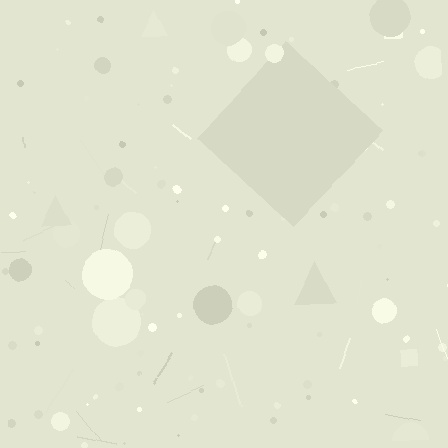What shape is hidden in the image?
A diamond is hidden in the image.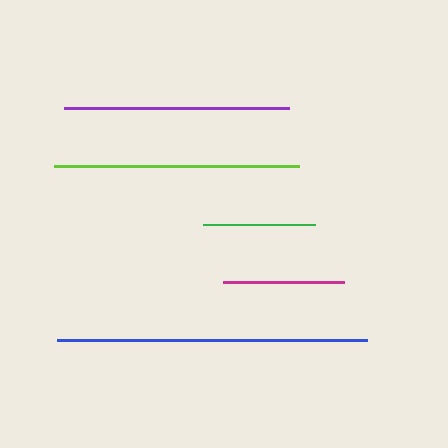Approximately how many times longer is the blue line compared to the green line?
The blue line is approximately 2.8 times the length of the green line.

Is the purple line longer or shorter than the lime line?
The lime line is longer than the purple line.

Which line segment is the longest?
The blue line is the longest at approximately 310 pixels.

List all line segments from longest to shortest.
From longest to shortest: blue, lime, purple, magenta, green.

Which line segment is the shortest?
The green line is the shortest at approximately 112 pixels.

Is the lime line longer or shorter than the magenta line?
The lime line is longer than the magenta line.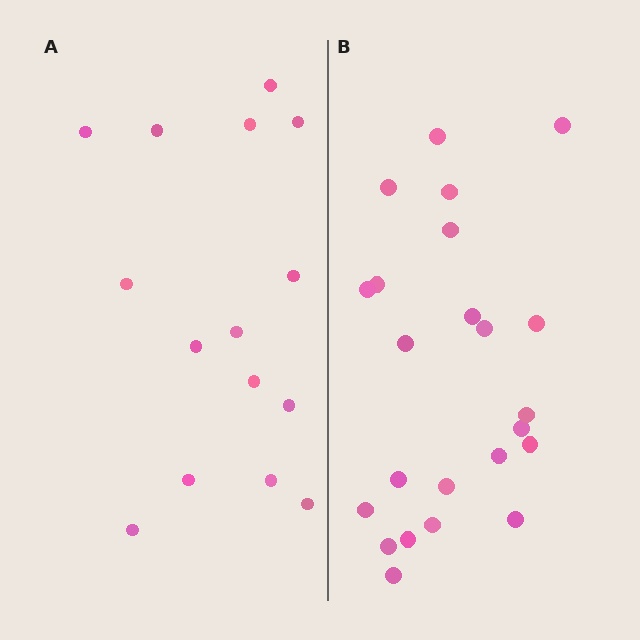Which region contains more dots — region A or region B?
Region B (the right region) has more dots.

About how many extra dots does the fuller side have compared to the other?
Region B has roughly 8 or so more dots than region A.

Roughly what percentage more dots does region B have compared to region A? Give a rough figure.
About 55% more.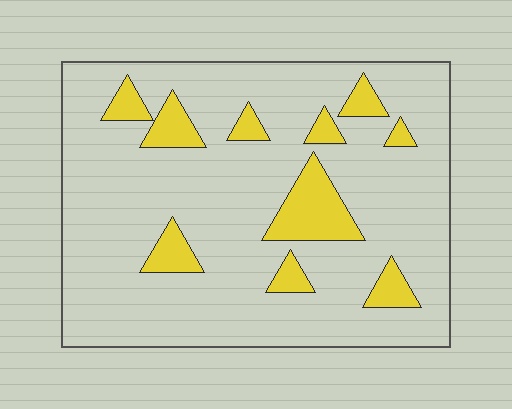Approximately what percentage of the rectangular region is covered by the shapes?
Approximately 15%.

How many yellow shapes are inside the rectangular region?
10.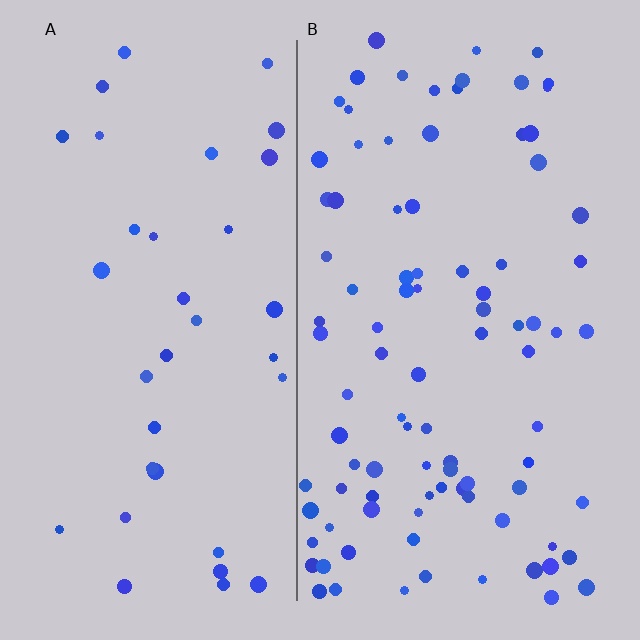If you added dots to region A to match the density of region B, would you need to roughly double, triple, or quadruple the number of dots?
Approximately triple.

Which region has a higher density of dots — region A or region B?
B (the right).